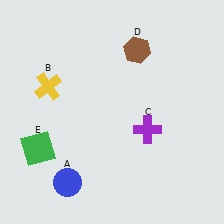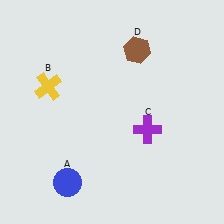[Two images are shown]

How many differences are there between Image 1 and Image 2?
There is 1 difference between the two images.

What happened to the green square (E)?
The green square (E) was removed in Image 2. It was in the bottom-left area of Image 1.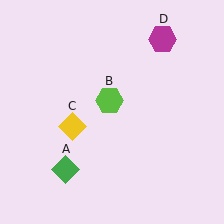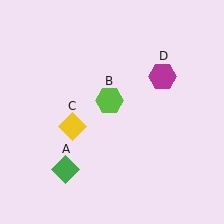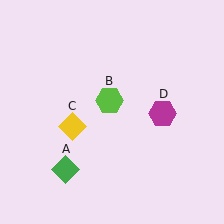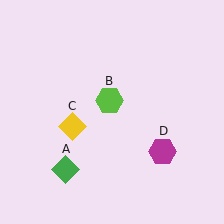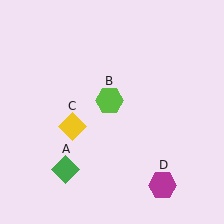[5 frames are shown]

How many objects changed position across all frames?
1 object changed position: magenta hexagon (object D).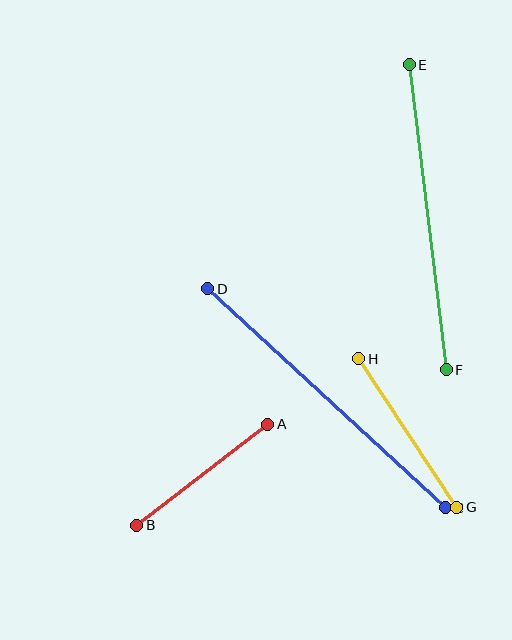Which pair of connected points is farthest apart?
Points C and D are farthest apart.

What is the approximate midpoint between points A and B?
The midpoint is at approximately (202, 475) pixels.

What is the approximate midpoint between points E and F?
The midpoint is at approximately (428, 217) pixels.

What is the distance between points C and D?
The distance is approximately 323 pixels.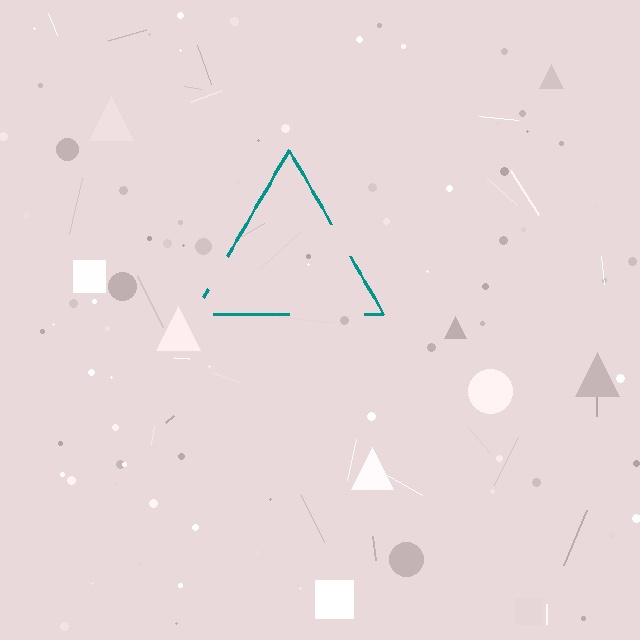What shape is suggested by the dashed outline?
The dashed outline suggests a triangle.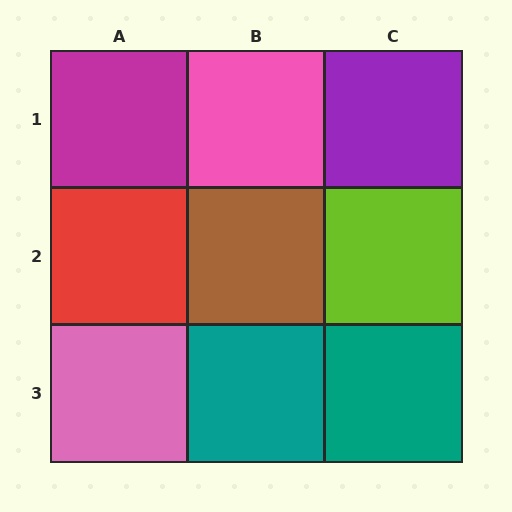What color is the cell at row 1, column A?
Magenta.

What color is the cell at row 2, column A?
Red.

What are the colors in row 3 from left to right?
Pink, teal, teal.